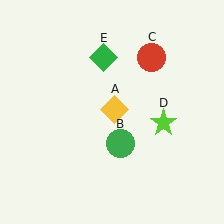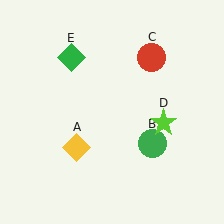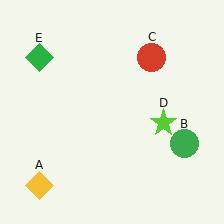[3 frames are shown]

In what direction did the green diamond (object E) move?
The green diamond (object E) moved left.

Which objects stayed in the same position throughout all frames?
Red circle (object C) and lime star (object D) remained stationary.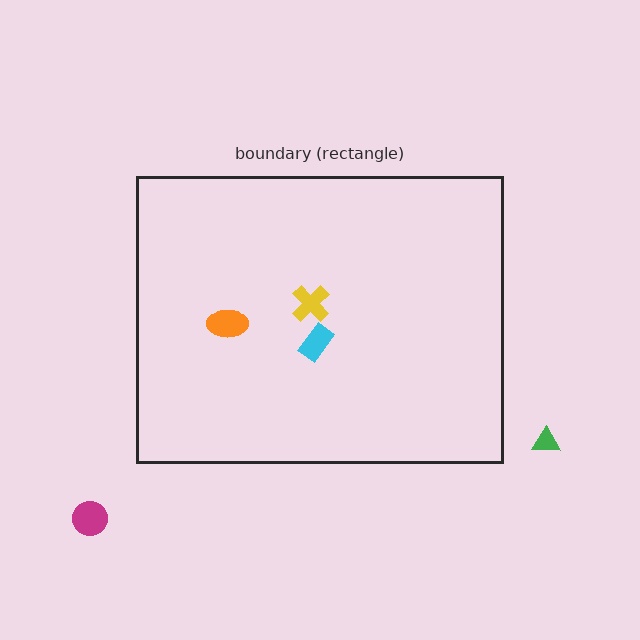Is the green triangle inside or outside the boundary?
Outside.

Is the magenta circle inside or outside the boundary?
Outside.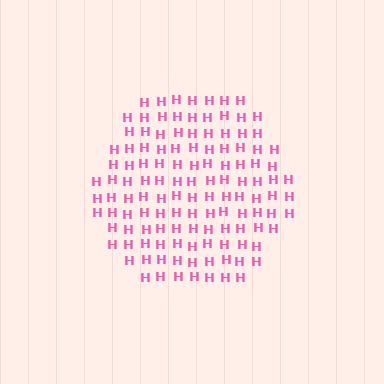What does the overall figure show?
The overall figure shows a hexagon.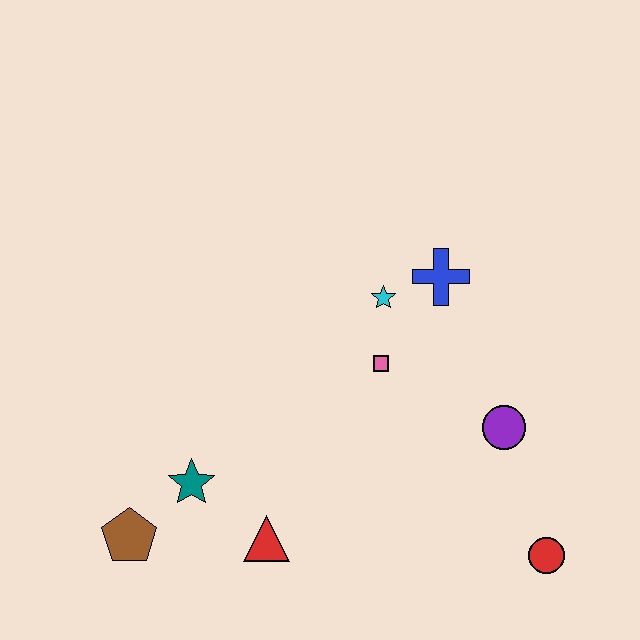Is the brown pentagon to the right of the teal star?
No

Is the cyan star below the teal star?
No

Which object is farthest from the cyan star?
The brown pentagon is farthest from the cyan star.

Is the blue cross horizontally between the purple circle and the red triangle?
Yes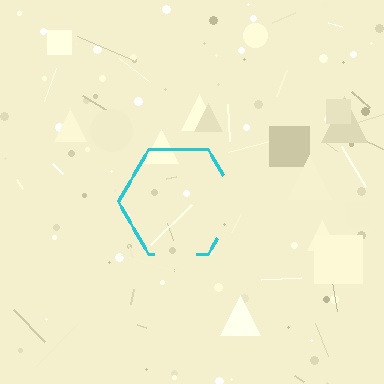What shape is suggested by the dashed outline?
The dashed outline suggests a hexagon.